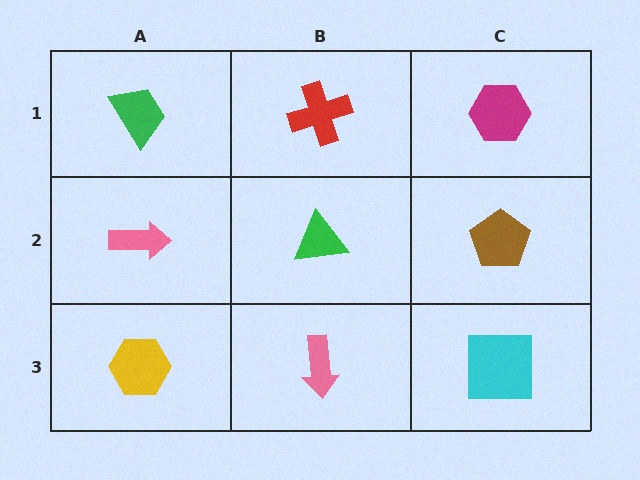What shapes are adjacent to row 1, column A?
A pink arrow (row 2, column A), a red cross (row 1, column B).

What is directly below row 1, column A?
A pink arrow.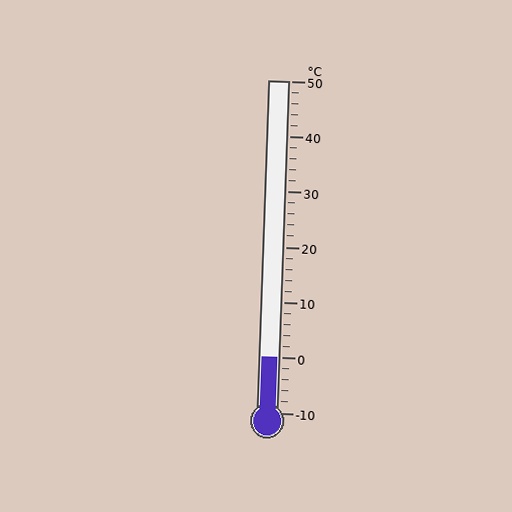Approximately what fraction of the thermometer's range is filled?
The thermometer is filled to approximately 15% of its range.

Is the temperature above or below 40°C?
The temperature is below 40°C.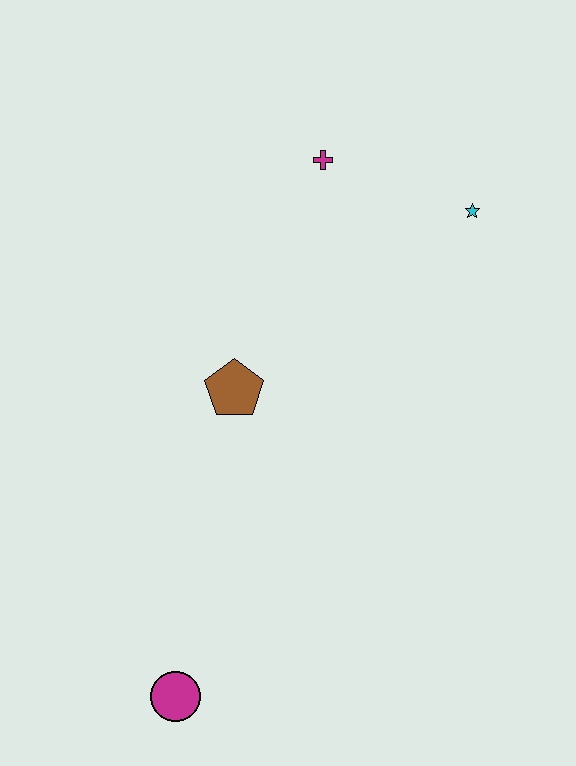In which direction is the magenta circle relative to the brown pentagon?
The magenta circle is below the brown pentagon.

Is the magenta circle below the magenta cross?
Yes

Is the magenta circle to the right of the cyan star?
No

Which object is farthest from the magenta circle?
The cyan star is farthest from the magenta circle.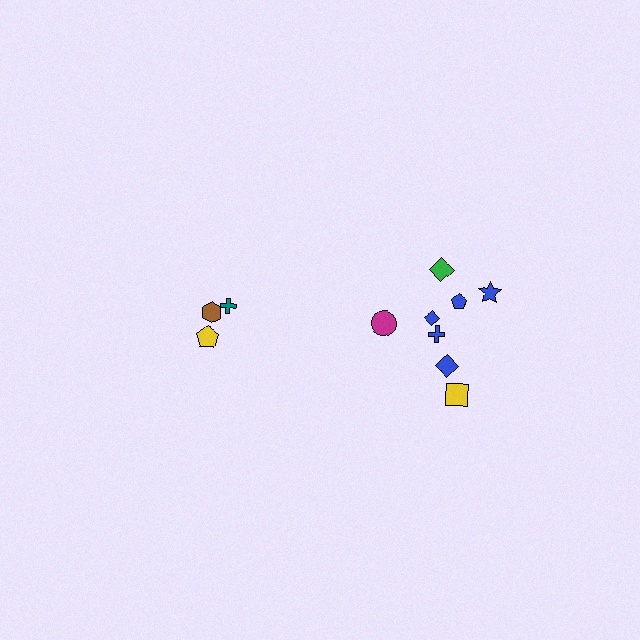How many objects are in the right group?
There are 8 objects.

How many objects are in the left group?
There are 3 objects.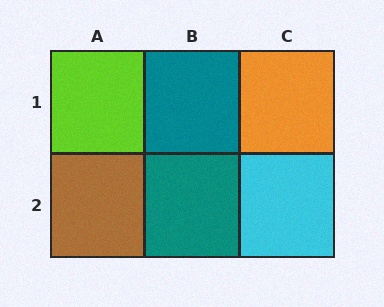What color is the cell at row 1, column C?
Orange.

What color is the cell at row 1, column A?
Lime.